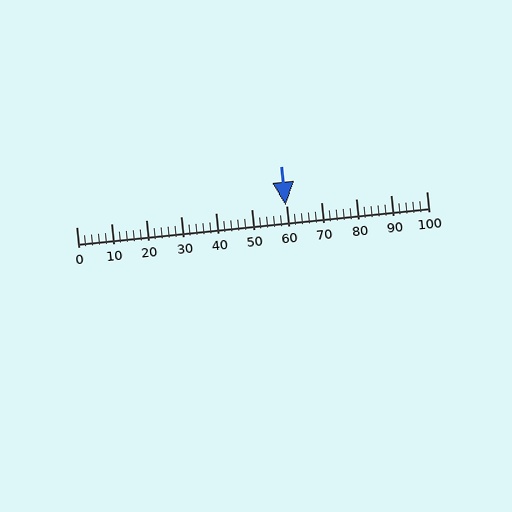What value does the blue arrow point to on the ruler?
The blue arrow points to approximately 60.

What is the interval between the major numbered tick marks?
The major tick marks are spaced 10 units apart.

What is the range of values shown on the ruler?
The ruler shows values from 0 to 100.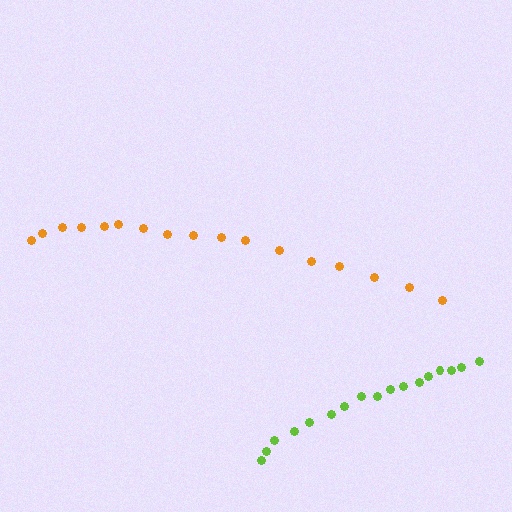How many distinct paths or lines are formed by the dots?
There are 2 distinct paths.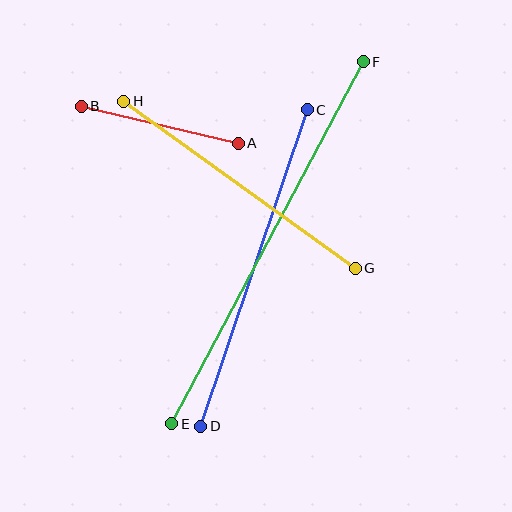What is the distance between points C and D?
The distance is approximately 334 pixels.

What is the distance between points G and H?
The distance is approximately 285 pixels.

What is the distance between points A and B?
The distance is approximately 161 pixels.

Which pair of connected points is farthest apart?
Points E and F are farthest apart.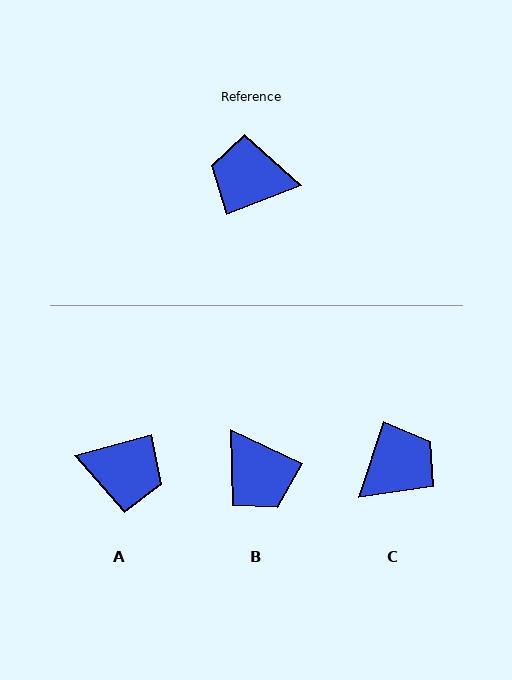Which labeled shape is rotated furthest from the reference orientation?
A, about 174 degrees away.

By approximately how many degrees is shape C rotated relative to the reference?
Approximately 130 degrees clockwise.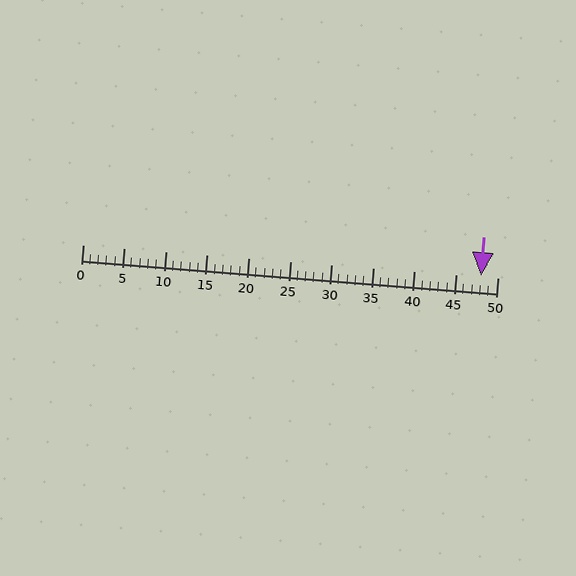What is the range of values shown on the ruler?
The ruler shows values from 0 to 50.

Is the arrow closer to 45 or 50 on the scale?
The arrow is closer to 50.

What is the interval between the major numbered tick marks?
The major tick marks are spaced 5 units apart.